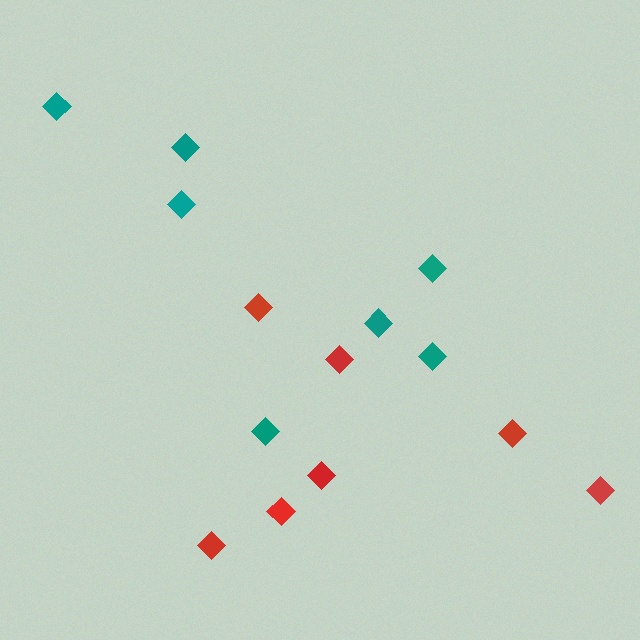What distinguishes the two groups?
There are 2 groups: one group of red diamonds (7) and one group of teal diamonds (7).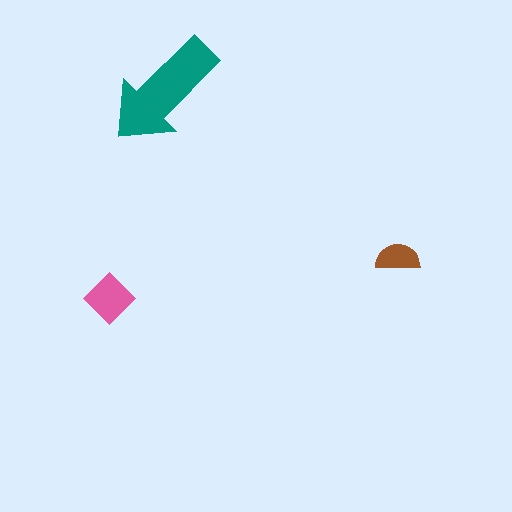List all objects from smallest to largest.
The brown semicircle, the pink diamond, the teal arrow.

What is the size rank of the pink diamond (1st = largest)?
2nd.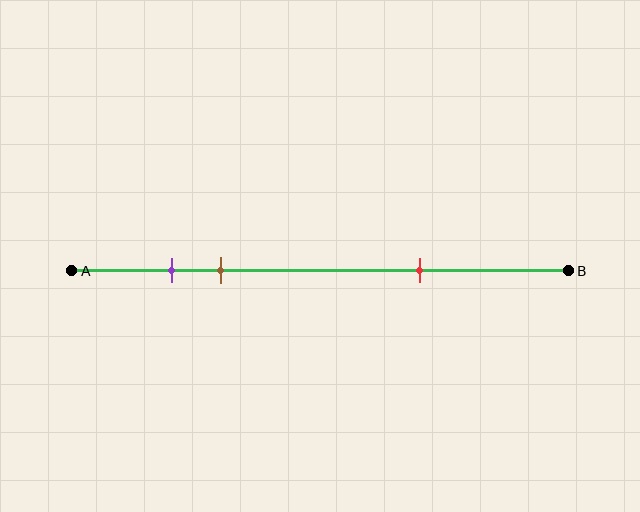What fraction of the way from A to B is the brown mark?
The brown mark is approximately 30% (0.3) of the way from A to B.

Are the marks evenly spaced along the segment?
No, the marks are not evenly spaced.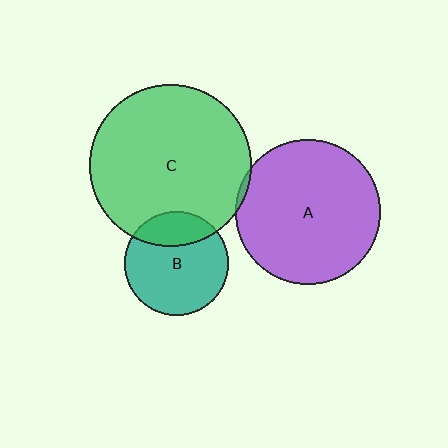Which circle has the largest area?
Circle C (green).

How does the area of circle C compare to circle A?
Approximately 1.2 times.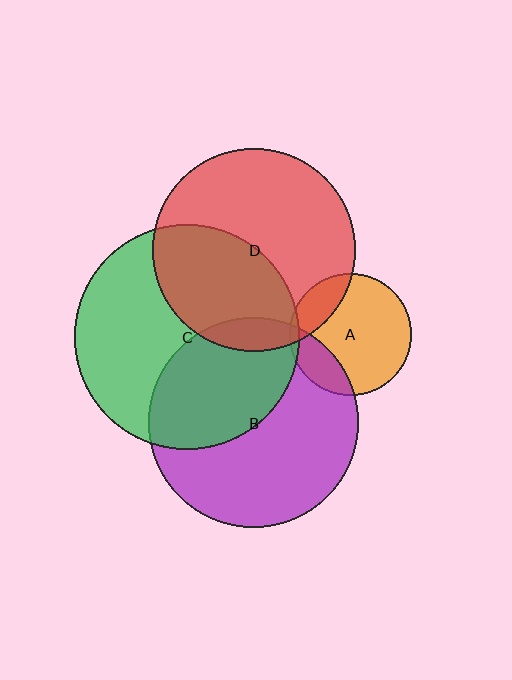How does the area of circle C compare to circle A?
Approximately 3.4 times.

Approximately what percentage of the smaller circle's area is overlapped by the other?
Approximately 10%.